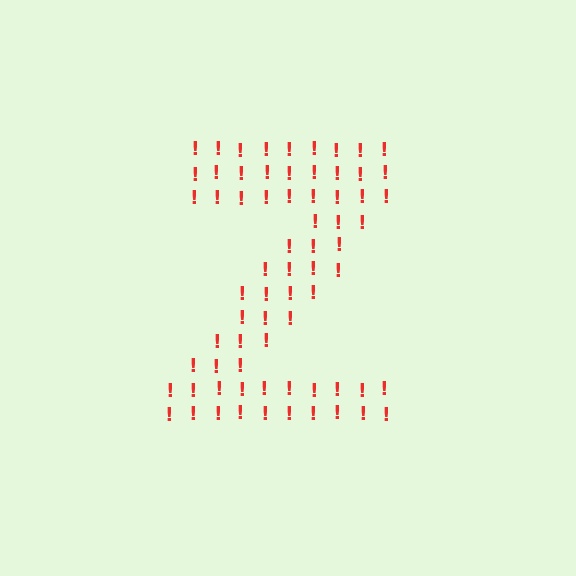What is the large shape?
The large shape is the letter Z.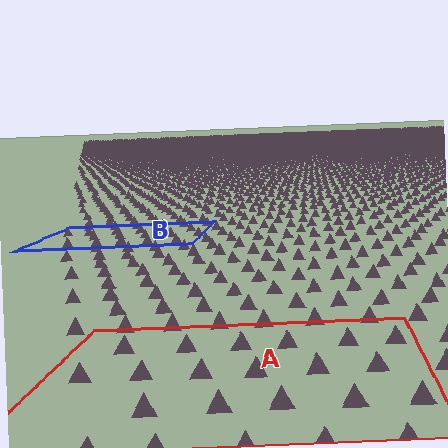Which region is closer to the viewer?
Region A is closer. The texture elements there are larger and more spread out.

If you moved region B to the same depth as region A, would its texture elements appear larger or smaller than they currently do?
They would appear larger. At a closer depth, the same texture elements are projected at a bigger on-screen size.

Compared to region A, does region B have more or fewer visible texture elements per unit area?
Region B has more texture elements per unit area — they are packed more densely because it is farther away.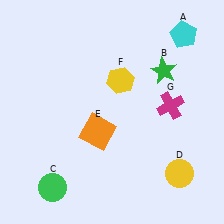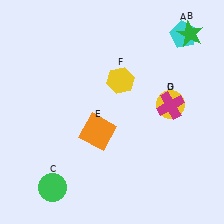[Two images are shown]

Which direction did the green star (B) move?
The green star (B) moved up.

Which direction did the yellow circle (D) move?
The yellow circle (D) moved up.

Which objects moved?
The objects that moved are: the green star (B), the yellow circle (D).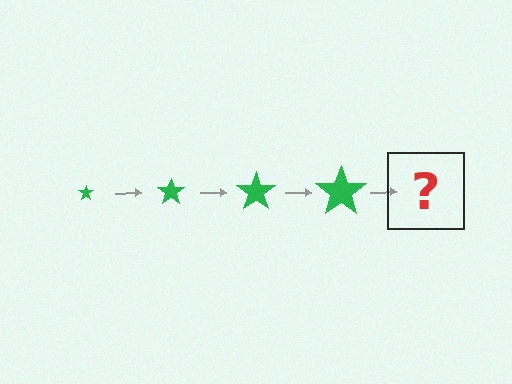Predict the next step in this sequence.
The next step is a green star, larger than the previous one.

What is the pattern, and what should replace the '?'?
The pattern is that the star gets progressively larger each step. The '?' should be a green star, larger than the previous one.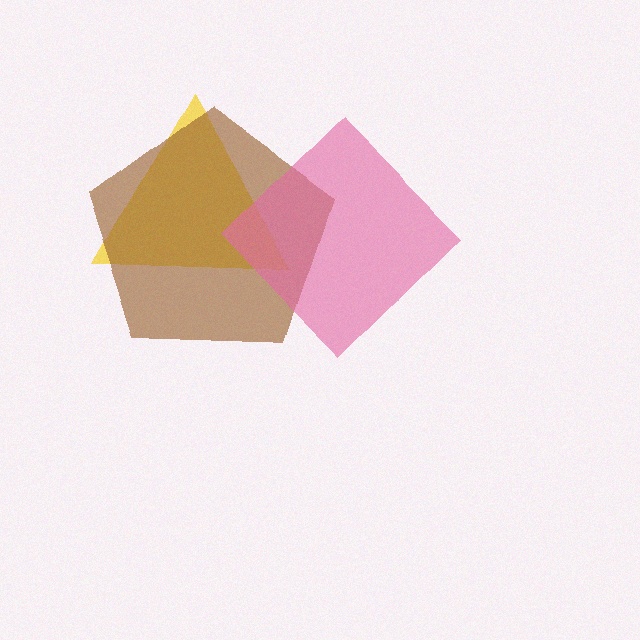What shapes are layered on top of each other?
The layered shapes are: a yellow triangle, a brown pentagon, a pink diamond.